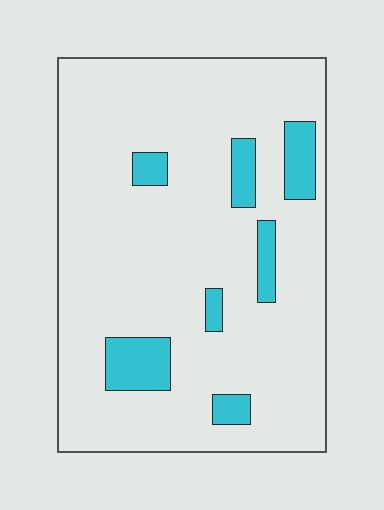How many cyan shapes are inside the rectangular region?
7.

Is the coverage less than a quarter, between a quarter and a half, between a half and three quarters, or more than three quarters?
Less than a quarter.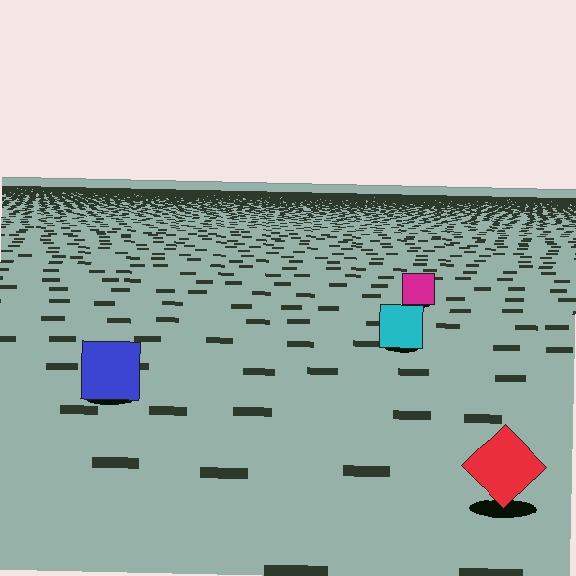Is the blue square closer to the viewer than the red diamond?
No. The red diamond is closer — you can tell from the texture gradient: the ground texture is coarser near it.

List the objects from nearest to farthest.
From nearest to farthest: the red diamond, the blue square, the cyan square, the magenta square.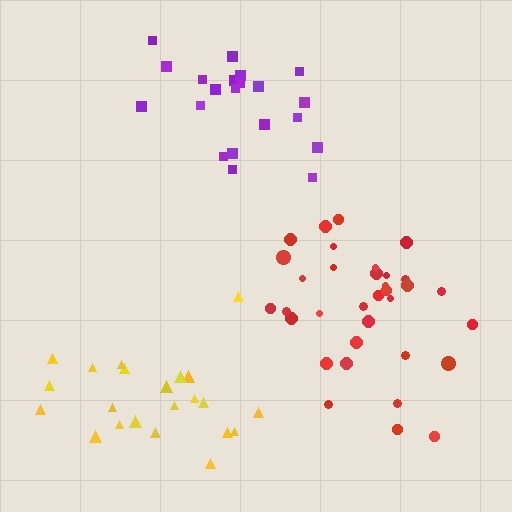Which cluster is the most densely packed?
Red.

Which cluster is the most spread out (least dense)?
Yellow.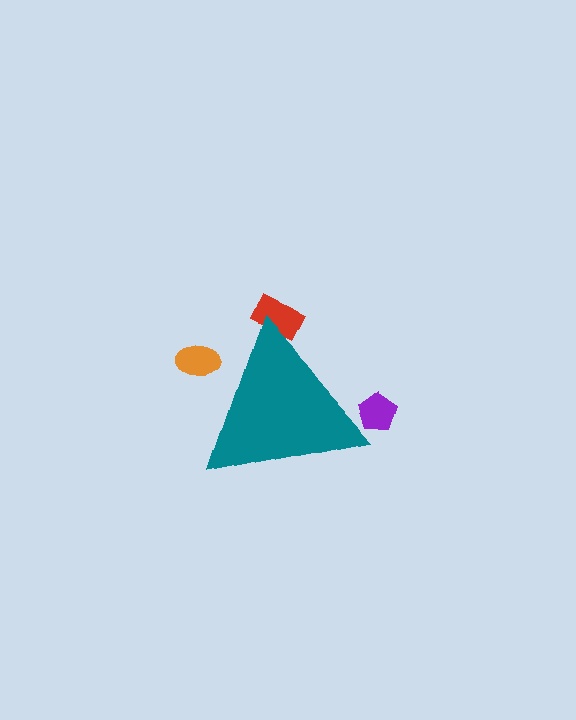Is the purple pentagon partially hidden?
Yes, the purple pentagon is partially hidden behind the teal triangle.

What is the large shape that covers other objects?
A teal triangle.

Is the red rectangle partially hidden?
Yes, the red rectangle is partially hidden behind the teal triangle.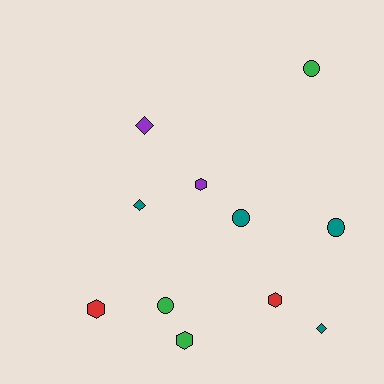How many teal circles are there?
There are 2 teal circles.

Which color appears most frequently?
Teal, with 4 objects.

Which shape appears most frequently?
Hexagon, with 4 objects.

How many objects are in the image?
There are 11 objects.